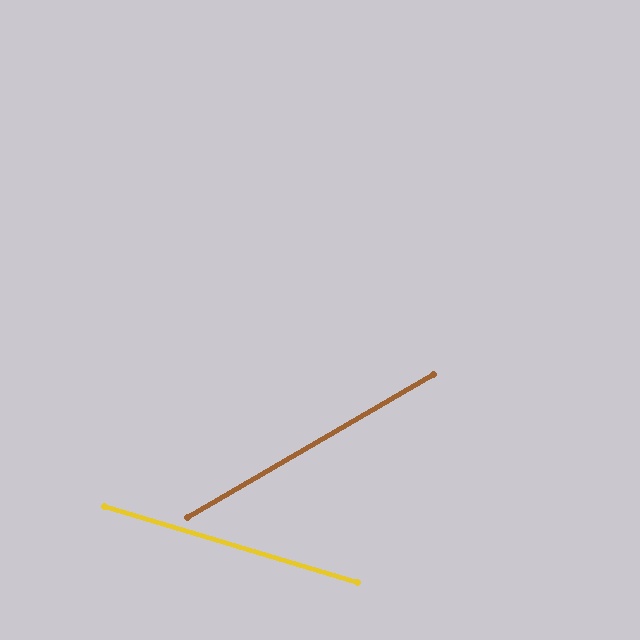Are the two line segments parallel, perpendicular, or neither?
Neither parallel nor perpendicular — they differ by about 47°.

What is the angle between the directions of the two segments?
Approximately 47 degrees.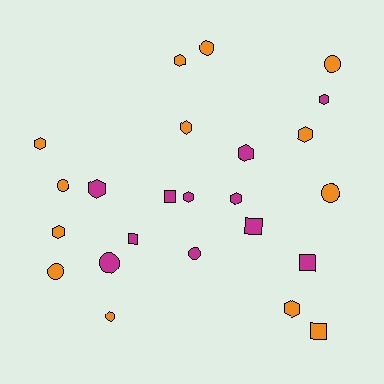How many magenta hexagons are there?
There are 5 magenta hexagons.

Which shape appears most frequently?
Hexagon, with 11 objects.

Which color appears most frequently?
Orange, with 13 objects.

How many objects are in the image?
There are 24 objects.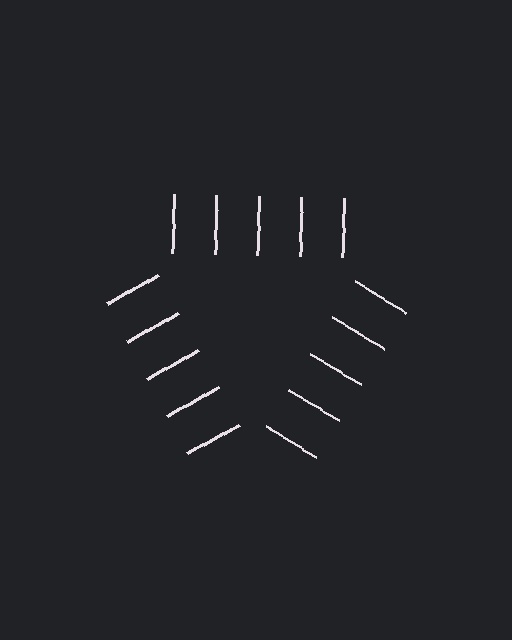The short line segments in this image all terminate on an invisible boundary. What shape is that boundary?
An illusory triangle — the line segments terminate on its edges but no continuous stroke is drawn.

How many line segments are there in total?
15 — 5 along each of the 3 edges.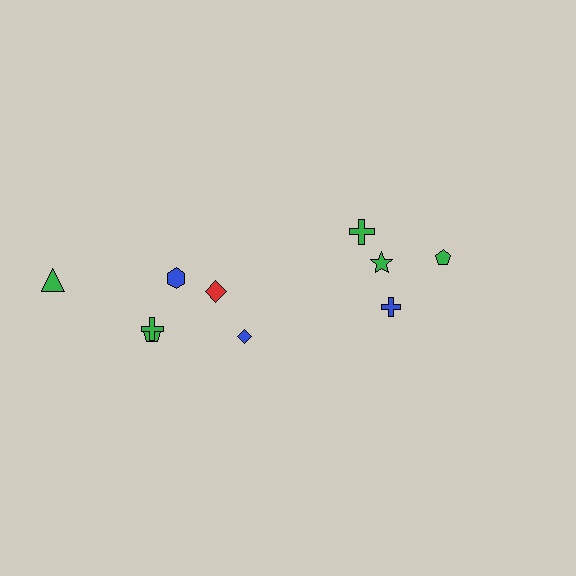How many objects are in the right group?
There are 4 objects.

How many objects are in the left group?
There are 6 objects.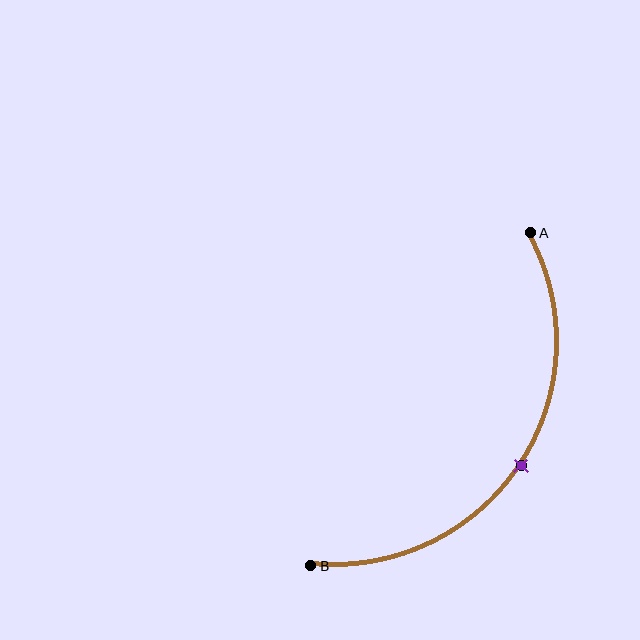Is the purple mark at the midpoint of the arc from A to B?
Yes. The purple mark lies on the arc at equal arc-length from both A and B — it is the arc midpoint.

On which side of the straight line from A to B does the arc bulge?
The arc bulges to the right of the straight line connecting A and B.